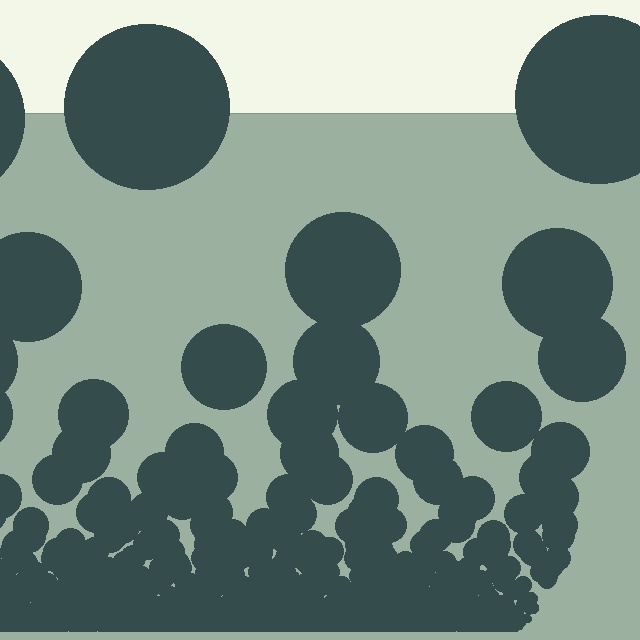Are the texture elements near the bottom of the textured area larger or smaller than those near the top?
Smaller. The gradient is inverted — elements near the bottom are smaller and denser.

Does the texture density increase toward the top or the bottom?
Density increases toward the bottom.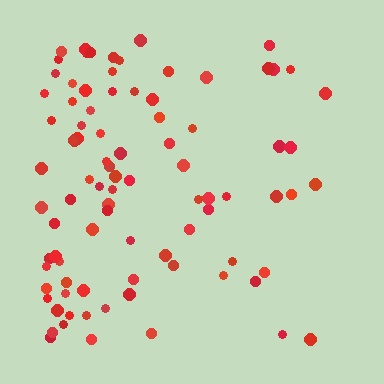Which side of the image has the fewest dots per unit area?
The right.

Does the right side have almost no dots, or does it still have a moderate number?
Still a moderate number, just noticeably fewer than the left.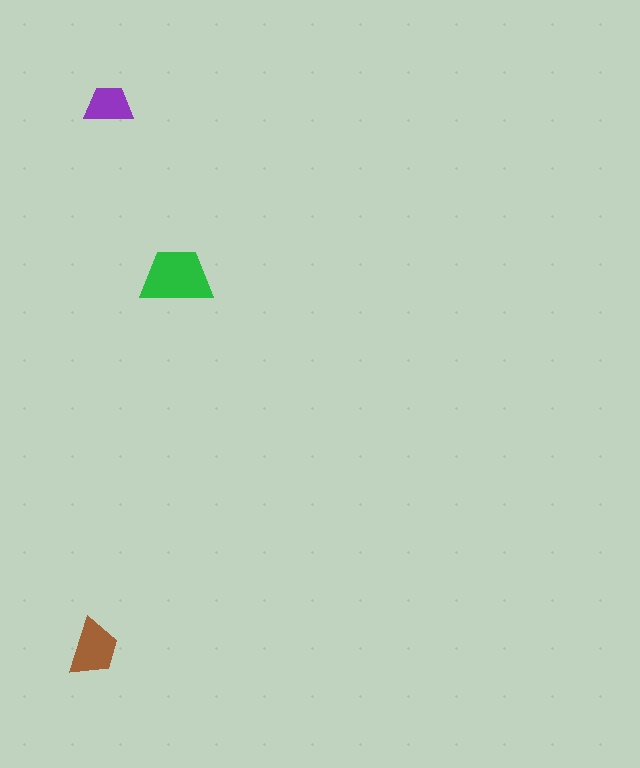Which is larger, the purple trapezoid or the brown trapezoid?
The brown one.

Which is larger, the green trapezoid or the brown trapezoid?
The green one.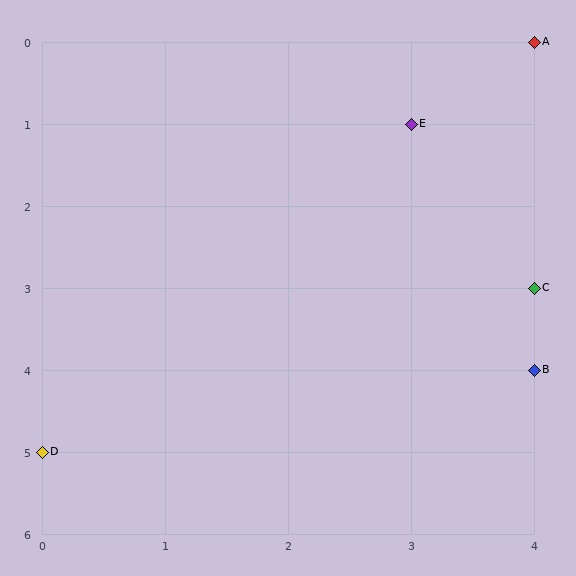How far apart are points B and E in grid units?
Points B and E are 1 column and 3 rows apart (about 3.2 grid units diagonally).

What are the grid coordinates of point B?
Point B is at grid coordinates (4, 4).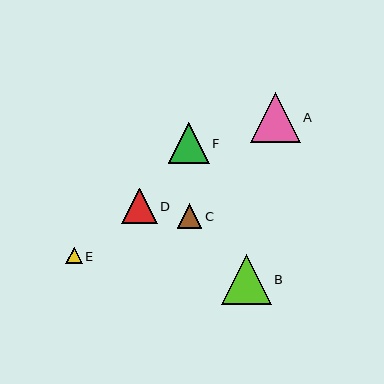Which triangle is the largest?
Triangle A is the largest with a size of approximately 50 pixels.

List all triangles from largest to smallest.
From largest to smallest: A, B, F, D, C, E.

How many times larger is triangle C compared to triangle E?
Triangle C is approximately 1.5 times the size of triangle E.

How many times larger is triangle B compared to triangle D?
Triangle B is approximately 1.4 times the size of triangle D.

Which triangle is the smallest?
Triangle E is the smallest with a size of approximately 16 pixels.